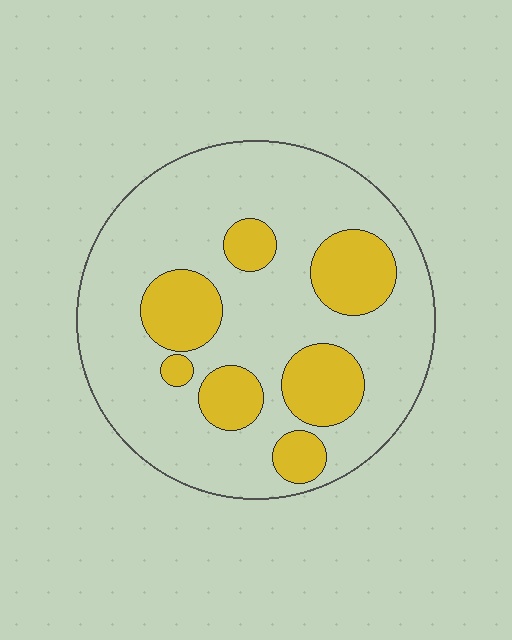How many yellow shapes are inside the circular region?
7.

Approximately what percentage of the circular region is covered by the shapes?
Approximately 25%.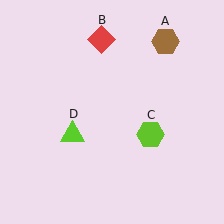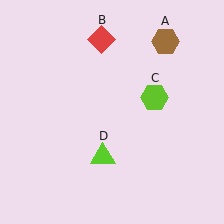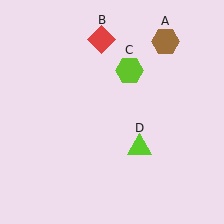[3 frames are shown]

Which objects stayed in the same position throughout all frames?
Brown hexagon (object A) and red diamond (object B) remained stationary.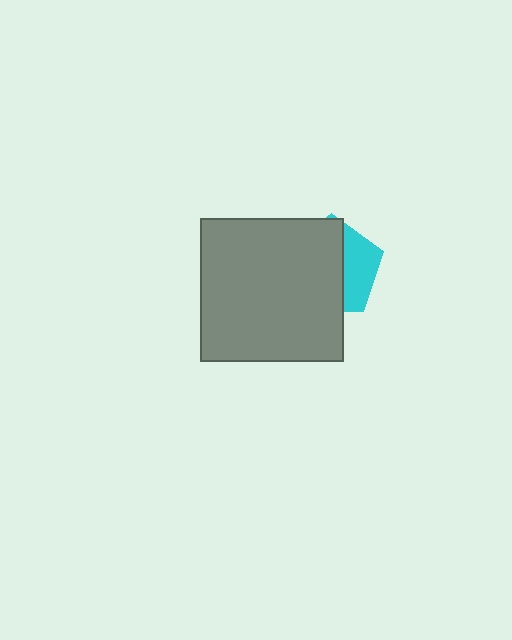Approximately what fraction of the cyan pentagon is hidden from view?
Roughly 65% of the cyan pentagon is hidden behind the gray square.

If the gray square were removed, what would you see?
You would see the complete cyan pentagon.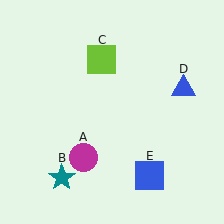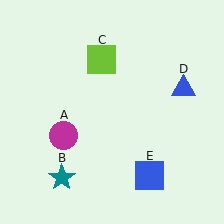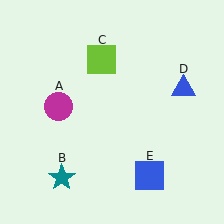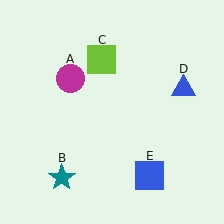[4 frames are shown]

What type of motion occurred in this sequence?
The magenta circle (object A) rotated clockwise around the center of the scene.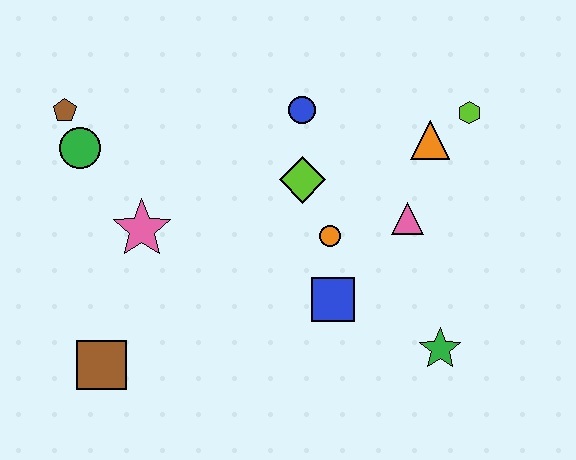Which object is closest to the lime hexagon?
The orange triangle is closest to the lime hexagon.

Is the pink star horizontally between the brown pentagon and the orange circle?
Yes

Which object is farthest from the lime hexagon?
The brown square is farthest from the lime hexagon.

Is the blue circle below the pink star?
No